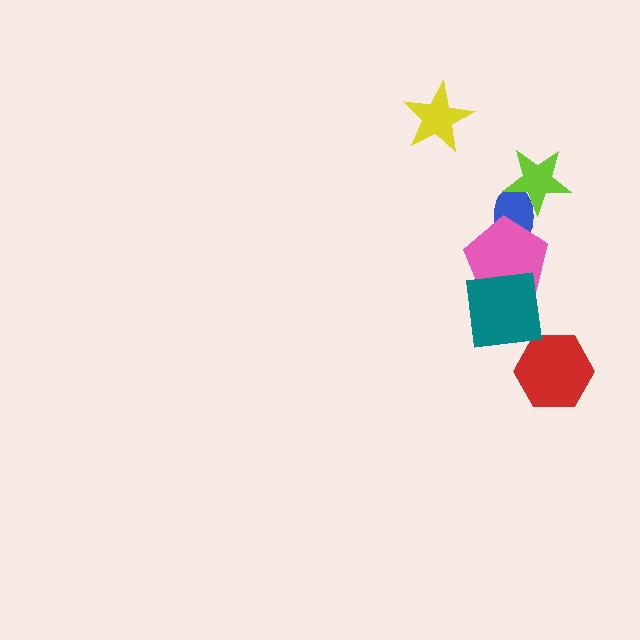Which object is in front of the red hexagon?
The teal square is in front of the red hexagon.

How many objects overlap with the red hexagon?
1 object overlaps with the red hexagon.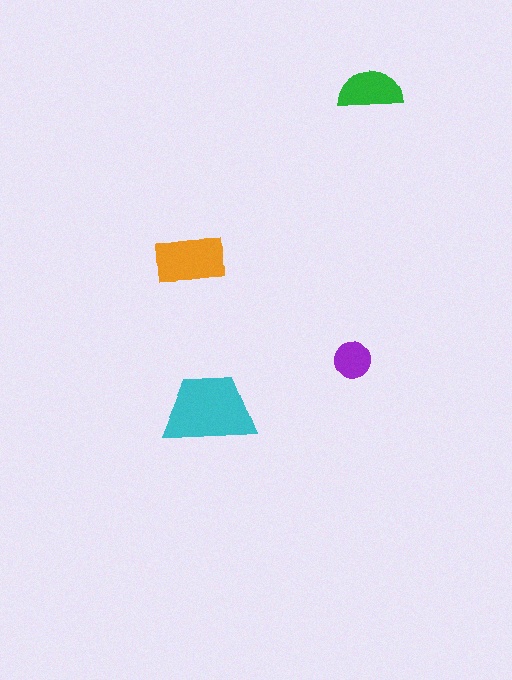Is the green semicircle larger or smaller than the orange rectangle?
Smaller.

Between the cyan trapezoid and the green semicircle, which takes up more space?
The cyan trapezoid.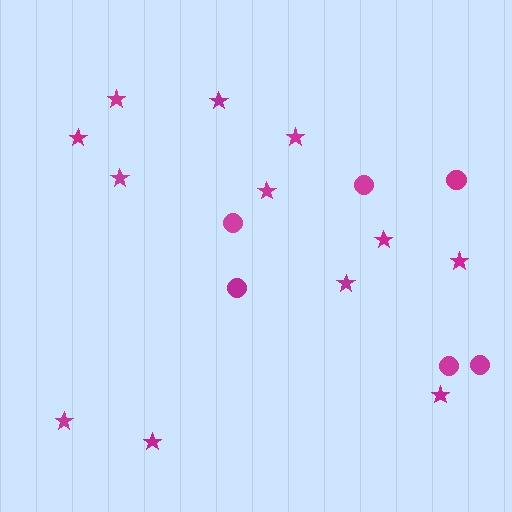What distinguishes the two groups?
There are 2 groups: one group of stars (12) and one group of circles (6).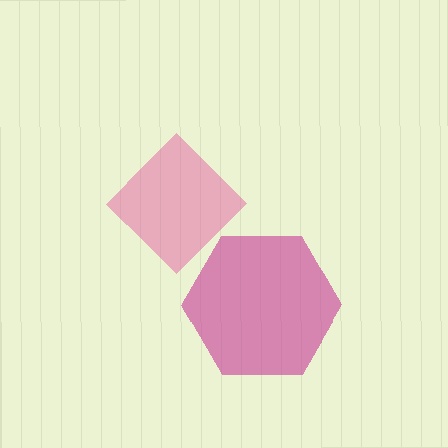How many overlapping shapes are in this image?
There are 2 overlapping shapes in the image.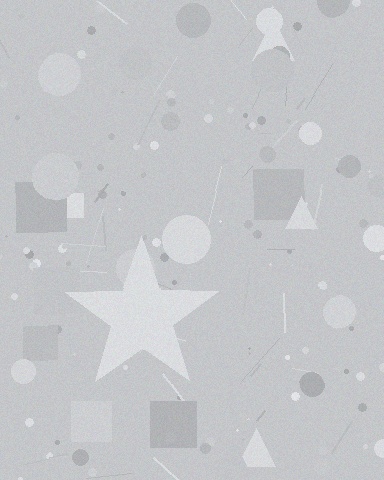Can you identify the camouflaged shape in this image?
The camouflaged shape is a star.